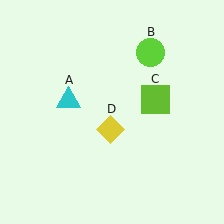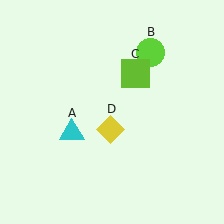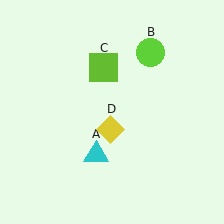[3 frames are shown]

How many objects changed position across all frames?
2 objects changed position: cyan triangle (object A), lime square (object C).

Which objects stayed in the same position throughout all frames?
Lime circle (object B) and yellow diamond (object D) remained stationary.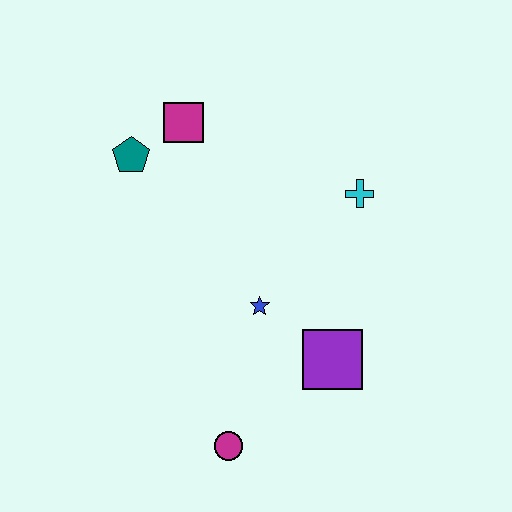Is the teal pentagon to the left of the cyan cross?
Yes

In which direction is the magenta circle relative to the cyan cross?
The magenta circle is below the cyan cross.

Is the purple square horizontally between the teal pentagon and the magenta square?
No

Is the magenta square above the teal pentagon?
Yes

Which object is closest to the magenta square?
The teal pentagon is closest to the magenta square.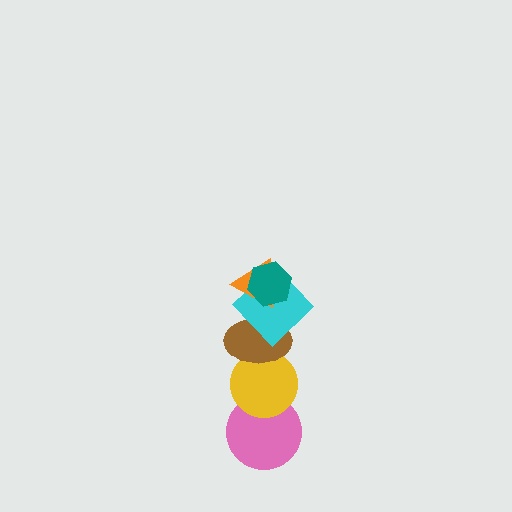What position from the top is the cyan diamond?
The cyan diamond is 3rd from the top.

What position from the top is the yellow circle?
The yellow circle is 5th from the top.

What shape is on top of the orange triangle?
The teal hexagon is on top of the orange triangle.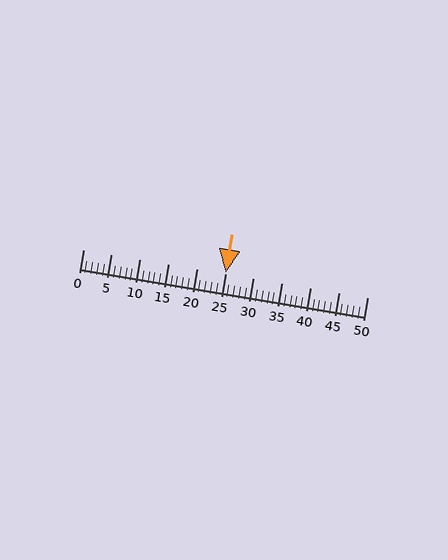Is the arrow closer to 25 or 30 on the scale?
The arrow is closer to 25.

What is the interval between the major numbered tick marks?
The major tick marks are spaced 5 units apart.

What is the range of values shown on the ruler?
The ruler shows values from 0 to 50.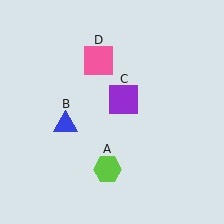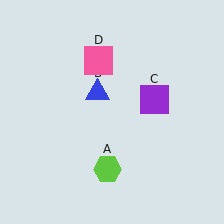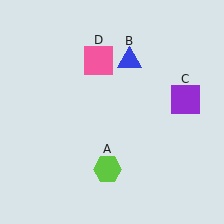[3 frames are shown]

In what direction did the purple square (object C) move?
The purple square (object C) moved right.